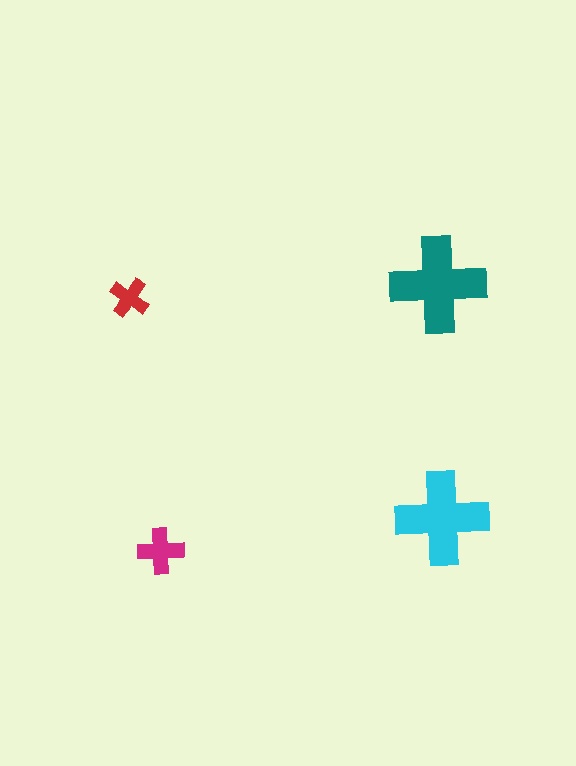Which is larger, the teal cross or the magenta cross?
The teal one.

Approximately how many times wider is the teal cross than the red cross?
About 2.5 times wider.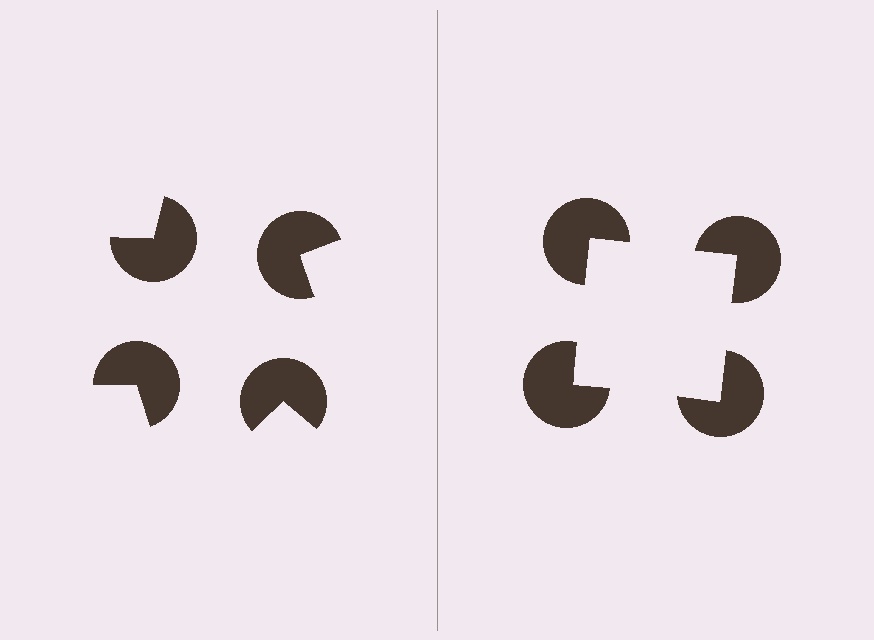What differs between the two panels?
The pac-man discs are positioned identically on both sides; only the wedge orientations differ. On the right they align to a square; on the left they are misaligned.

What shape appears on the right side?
An illusory square.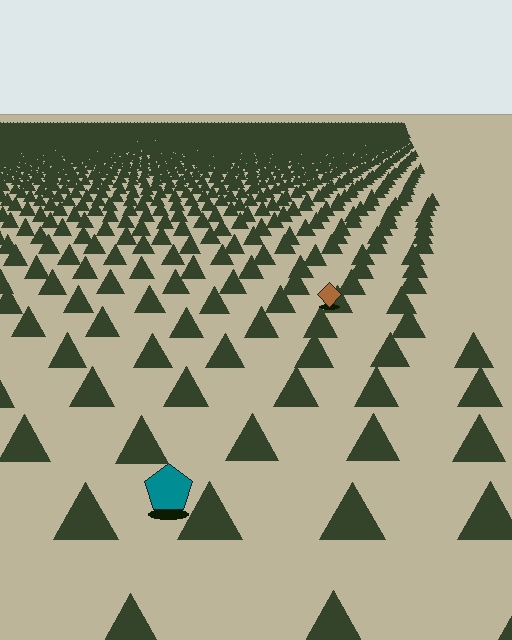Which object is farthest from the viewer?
The brown diamond is farthest from the viewer. It appears smaller and the ground texture around it is denser.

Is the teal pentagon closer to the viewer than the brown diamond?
Yes. The teal pentagon is closer — you can tell from the texture gradient: the ground texture is coarser near it.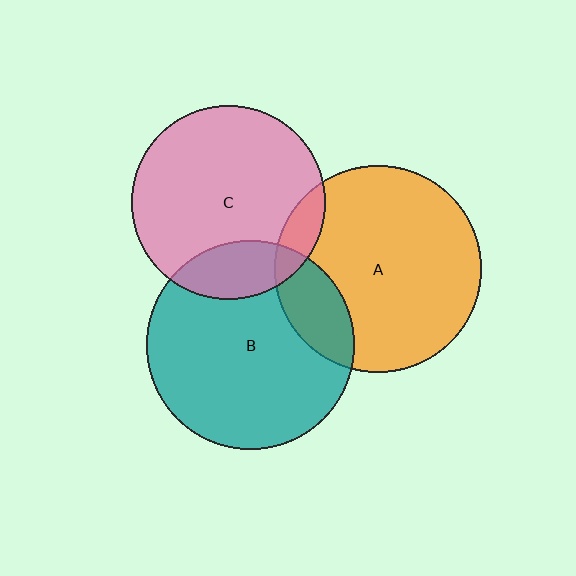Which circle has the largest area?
Circle B (teal).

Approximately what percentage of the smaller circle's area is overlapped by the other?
Approximately 20%.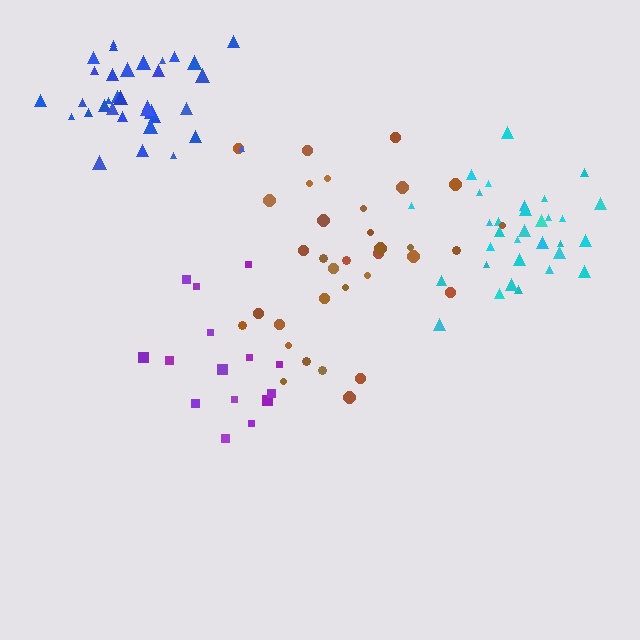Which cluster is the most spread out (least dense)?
Purple.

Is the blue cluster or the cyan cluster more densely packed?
Blue.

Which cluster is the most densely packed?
Blue.